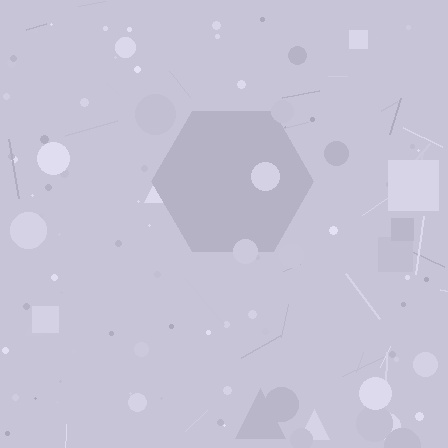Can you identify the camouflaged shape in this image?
The camouflaged shape is a hexagon.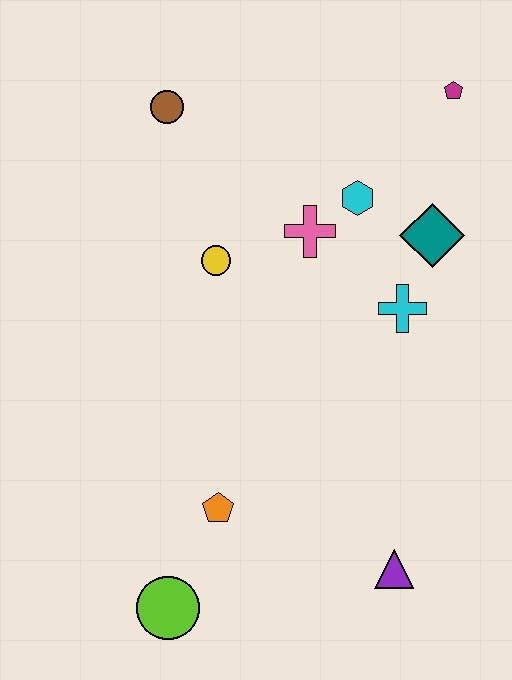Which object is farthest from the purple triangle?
The brown circle is farthest from the purple triangle.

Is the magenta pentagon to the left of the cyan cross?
No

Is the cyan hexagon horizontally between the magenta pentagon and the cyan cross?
No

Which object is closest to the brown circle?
The yellow circle is closest to the brown circle.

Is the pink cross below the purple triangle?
No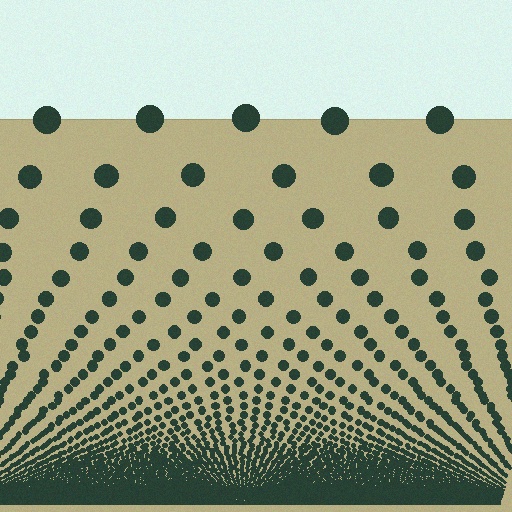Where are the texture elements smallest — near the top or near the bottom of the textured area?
Near the bottom.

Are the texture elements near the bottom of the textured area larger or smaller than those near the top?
Smaller. The gradient is inverted — elements near the bottom are smaller and denser.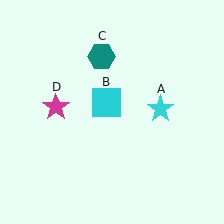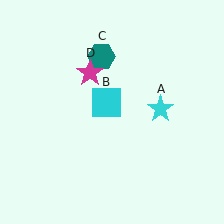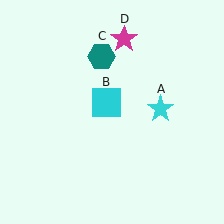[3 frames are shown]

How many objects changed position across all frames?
1 object changed position: magenta star (object D).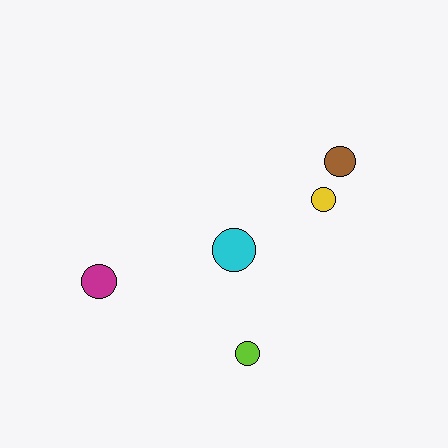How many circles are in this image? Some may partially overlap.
There are 5 circles.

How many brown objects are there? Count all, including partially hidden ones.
There is 1 brown object.